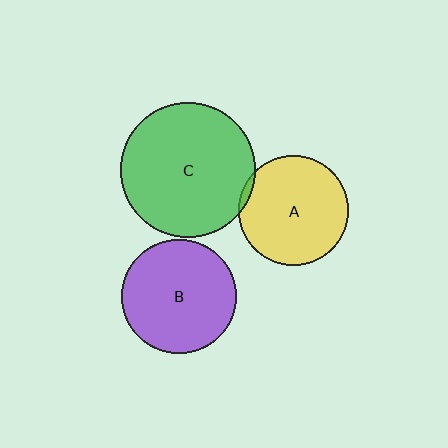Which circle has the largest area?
Circle C (green).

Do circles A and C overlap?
Yes.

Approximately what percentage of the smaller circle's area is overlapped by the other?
Approximately 5%.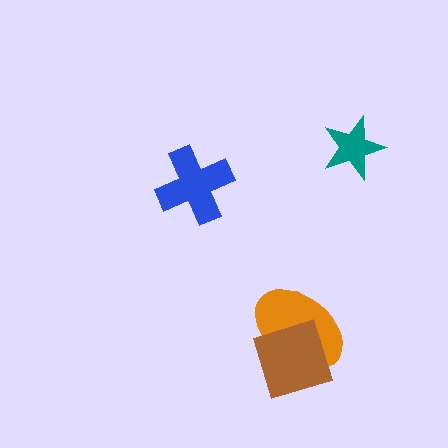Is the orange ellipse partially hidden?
Yes, it is partially covered by another shape.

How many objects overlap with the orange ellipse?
1 object overlaps with the orange ellipse.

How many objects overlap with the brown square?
1 object overlaps with the brown square.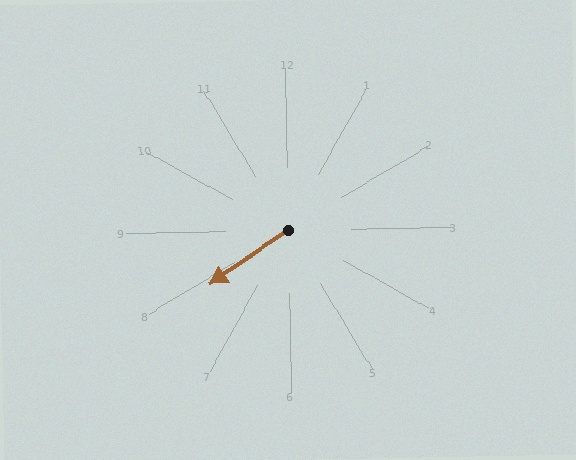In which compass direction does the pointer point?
Southwest.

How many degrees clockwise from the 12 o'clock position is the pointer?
Approximately 236 degrees.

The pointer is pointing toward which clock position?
Roughly 8 o'clock.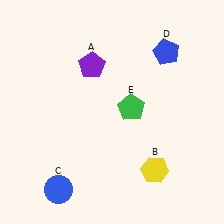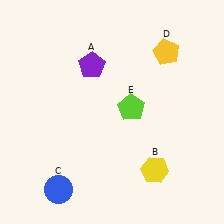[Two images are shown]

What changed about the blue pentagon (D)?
In Image 1, D is blue. In Image 2, it changed to yellow.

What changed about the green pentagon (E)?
In Image 1, E is green. In Image 2, it changed to lime.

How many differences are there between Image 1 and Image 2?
There are 2 differences between the two images.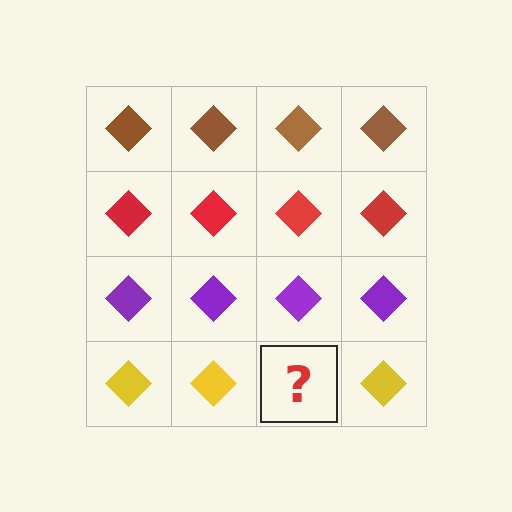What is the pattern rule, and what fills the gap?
The rule is that each row has a consistent color. The gap should be filled with a yellow diamond.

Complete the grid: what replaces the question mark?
The question mark should be replaced with a yellow diamond.